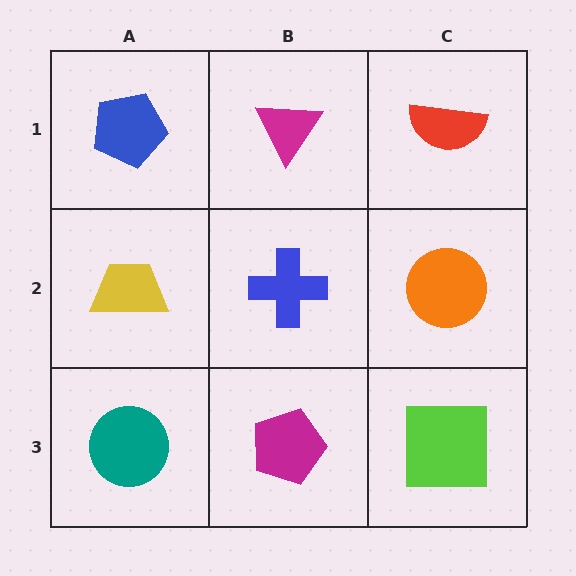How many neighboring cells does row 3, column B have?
3.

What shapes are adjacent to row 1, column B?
A blue cross (row 2, column B), a blue pentagon (row 1, column A), a red semicircle (row 1, column C).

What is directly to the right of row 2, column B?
An orange circle.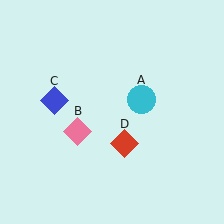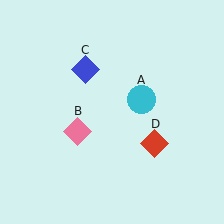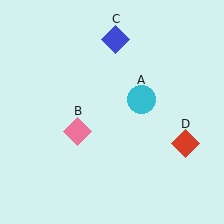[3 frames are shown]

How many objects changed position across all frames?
2 objects changed position: blue diamond (object C), red diamond (object D).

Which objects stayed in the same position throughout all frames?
Cyan circle (object A) and pink diamond (object B) remained stationary.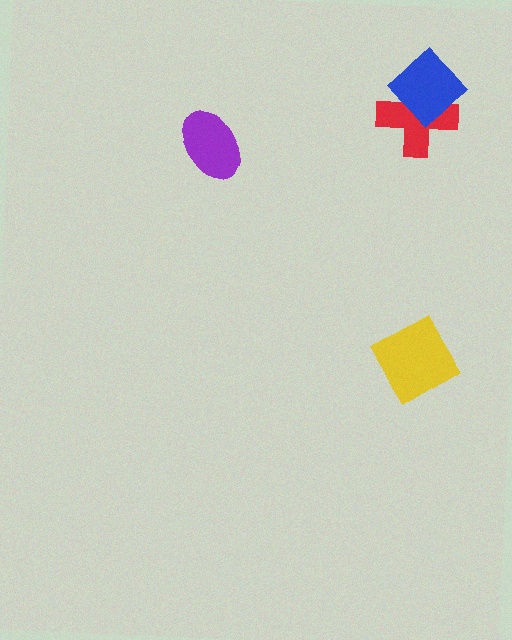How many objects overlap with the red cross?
1 object overlaps with the red cross.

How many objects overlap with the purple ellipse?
0 objects overlap with the purple ellipse.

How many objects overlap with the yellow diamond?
0 objects overlap with the yellow diamond.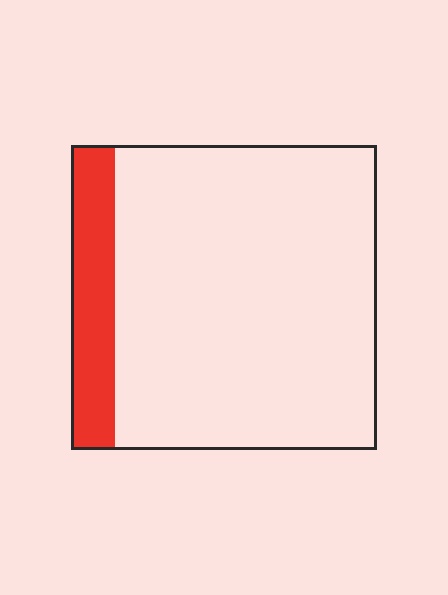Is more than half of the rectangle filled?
No.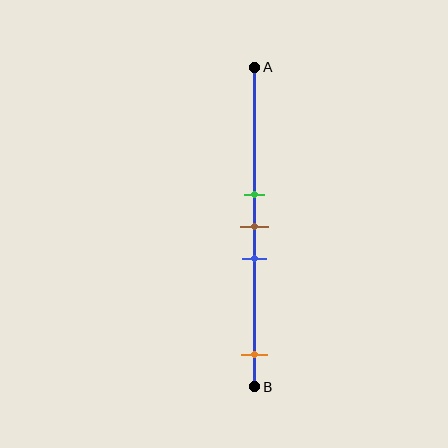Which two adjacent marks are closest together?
The green and brown marks are the closest adjacent pair.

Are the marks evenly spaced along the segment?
No, the marks are not evenly spaced.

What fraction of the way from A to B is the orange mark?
The orange mark is approximately 90% (0.9) of the way from A to B.